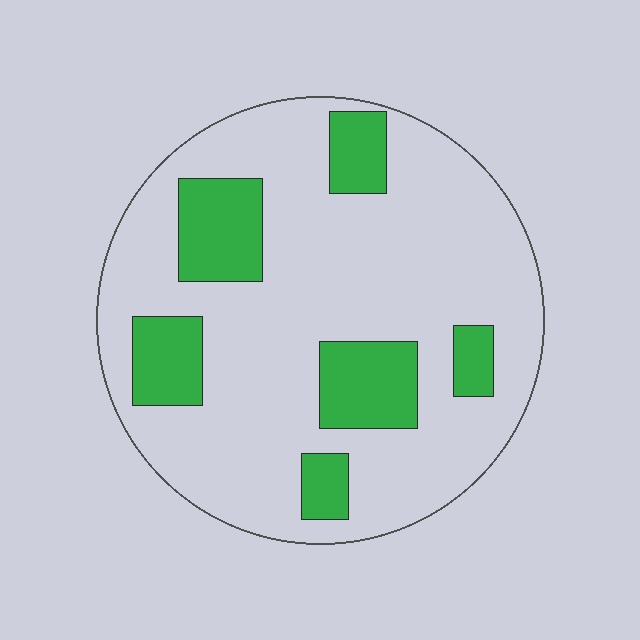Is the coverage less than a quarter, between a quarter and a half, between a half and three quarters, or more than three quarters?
Less than a quarter.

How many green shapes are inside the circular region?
6.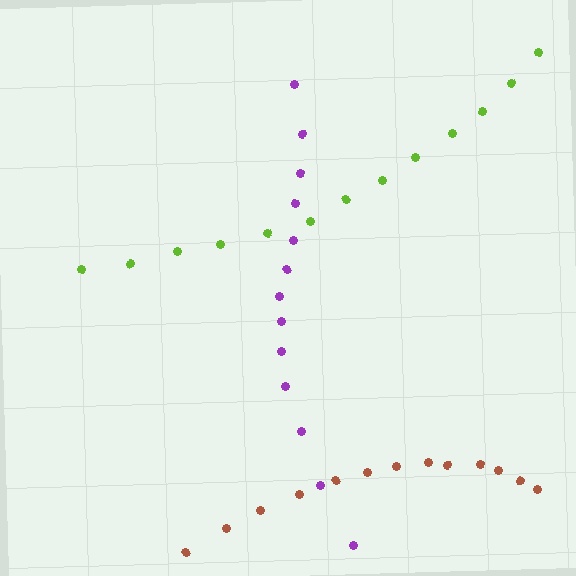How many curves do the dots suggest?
There are 3 distinct paths.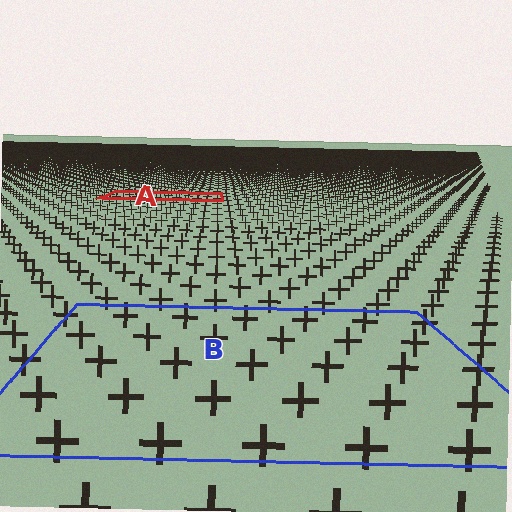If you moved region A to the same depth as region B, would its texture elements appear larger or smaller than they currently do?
They would appear larger. At a closer depth, the same texture elements are projected at a bigger on-screen size.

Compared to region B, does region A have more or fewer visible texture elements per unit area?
Region A has more texture elements per unit area — they are packed more densely because it is farther away.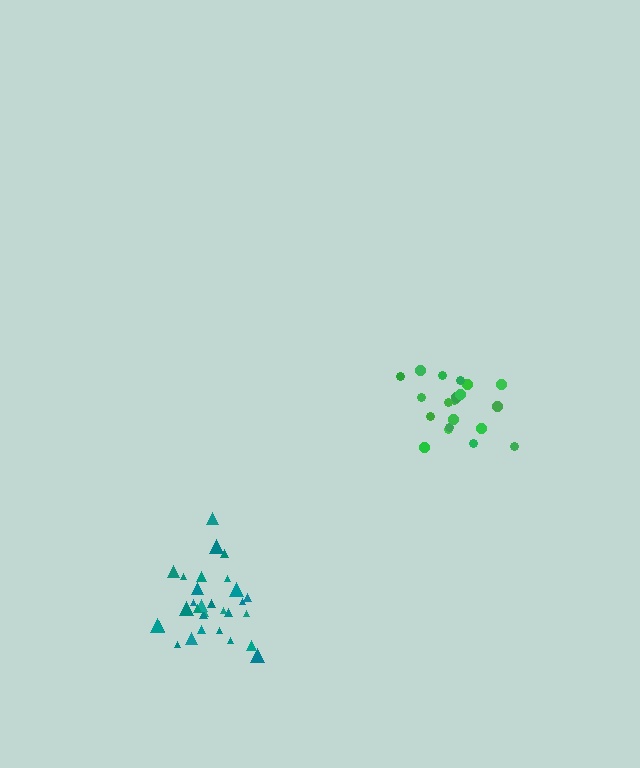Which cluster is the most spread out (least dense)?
Teal.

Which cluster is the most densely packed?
Green.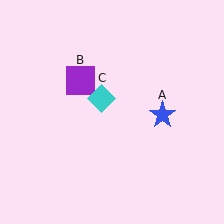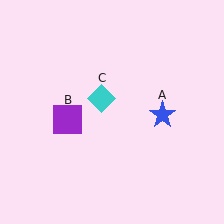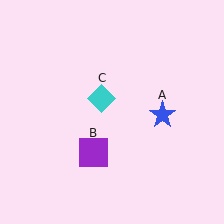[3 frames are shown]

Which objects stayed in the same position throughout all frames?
Blue star (object A) and cyan diamond (object C) remained stationary.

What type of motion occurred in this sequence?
The purple square (object B) rotated counterclockwise around the center of the scene.